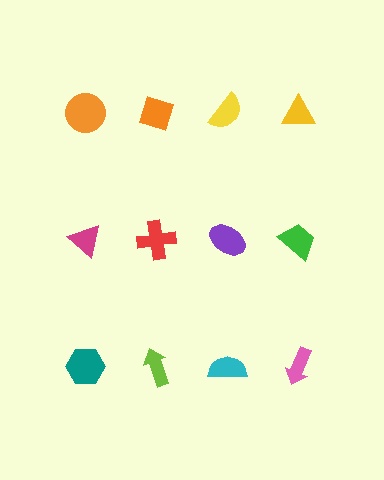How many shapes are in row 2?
4 shapes.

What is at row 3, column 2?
A lime arrow.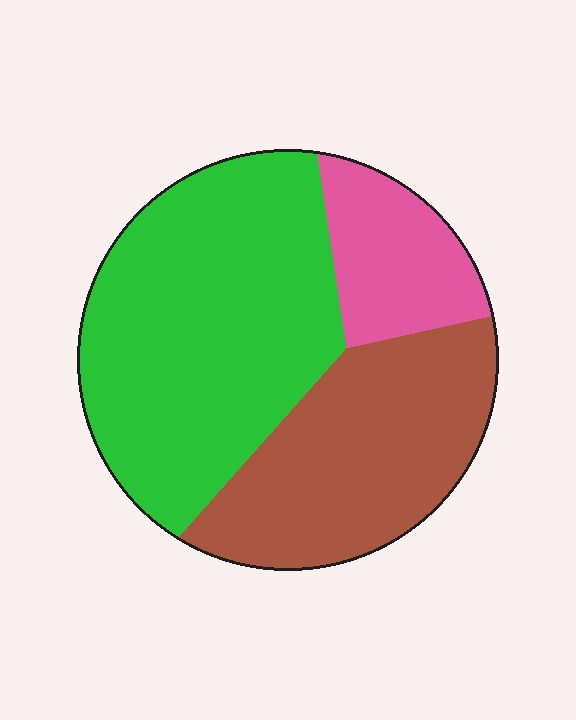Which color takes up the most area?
Green, at roughly 50%.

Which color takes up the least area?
Pink, at roughly 15%.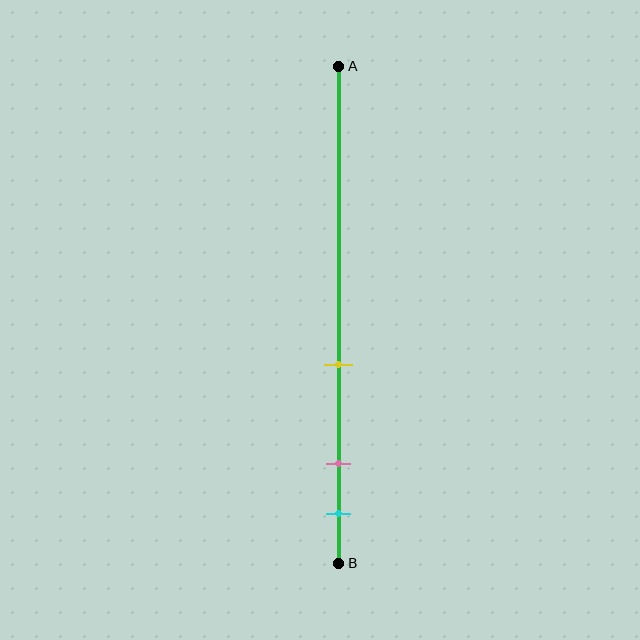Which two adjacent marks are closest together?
The pink and cyan marks are the closest adjacent pair.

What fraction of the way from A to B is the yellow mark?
The yellow mark is approximately 60% (0.6) of the way from A to B.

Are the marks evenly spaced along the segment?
No, the marks are not evenly spaced.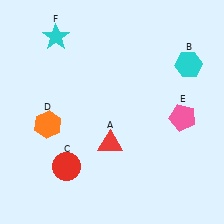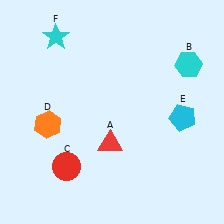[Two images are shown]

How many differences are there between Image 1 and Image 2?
There is 1 difference between the two images.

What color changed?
The pentagon (E) changed from pink in Image 1 to cyan in Image 2.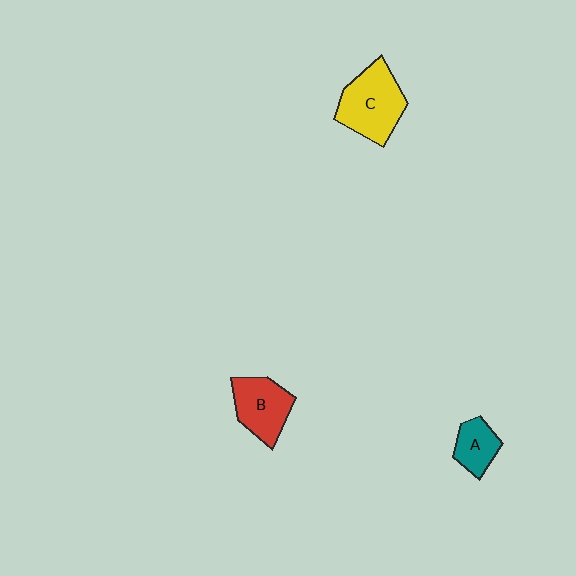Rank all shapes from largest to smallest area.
From largest to smallest: C (yellow), B (red), A (teal).